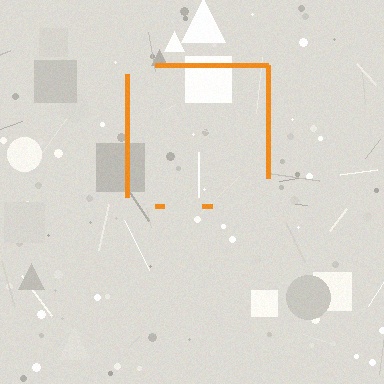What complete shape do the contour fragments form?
The contour fragments form a square.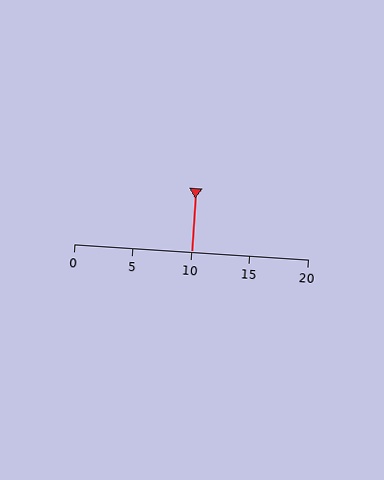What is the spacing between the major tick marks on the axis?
The major ticks are spaced 5 apart.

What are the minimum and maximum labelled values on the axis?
The axis runs from 0 to 20.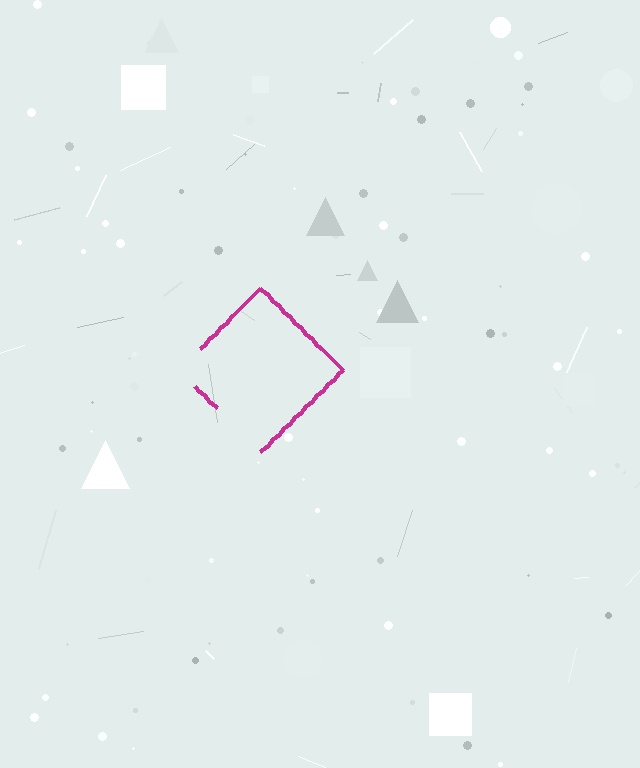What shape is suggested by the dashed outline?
The dashed outline suggests a diamond.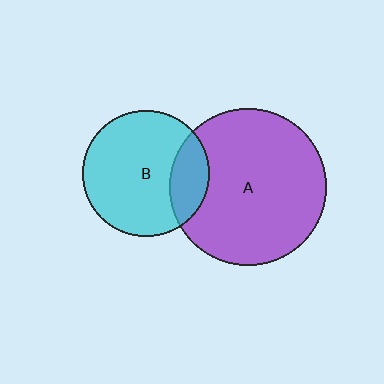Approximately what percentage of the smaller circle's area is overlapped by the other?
Approximately 20%.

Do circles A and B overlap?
Yes.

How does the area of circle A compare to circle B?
Approximately 1.5 times.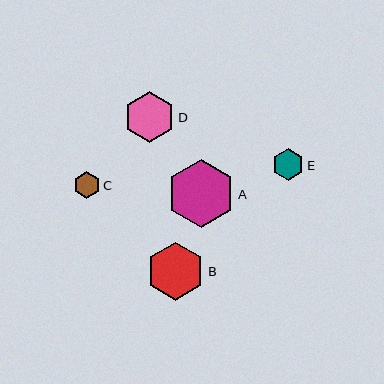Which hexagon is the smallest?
Hexagon C is the smallest with a size of approximately 27 pixels.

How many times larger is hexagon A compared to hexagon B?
Hexagon A is approximately 1.2 times the size of hexagon B.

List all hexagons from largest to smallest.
From largest to smallest: A, B, D, E, C.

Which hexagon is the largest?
Hexagon A is the largest with a size of approximately 69 pixels.